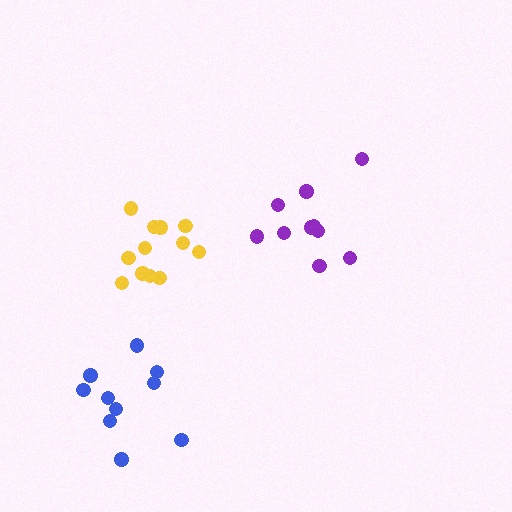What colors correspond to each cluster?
The clusters are colored: purple, yellow, blue.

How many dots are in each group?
Group 1: 10 dots, Group 2: 12 dots, Group 3: 10 dots (32 total).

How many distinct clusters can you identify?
There are 3 distinct clusters.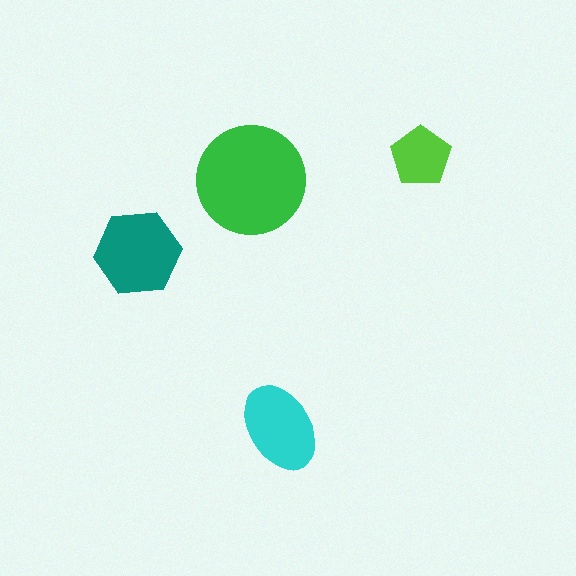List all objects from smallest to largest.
The lime pentagon, the cyan ellipse, the teal hexagon, the green circle.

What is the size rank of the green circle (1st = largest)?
1st.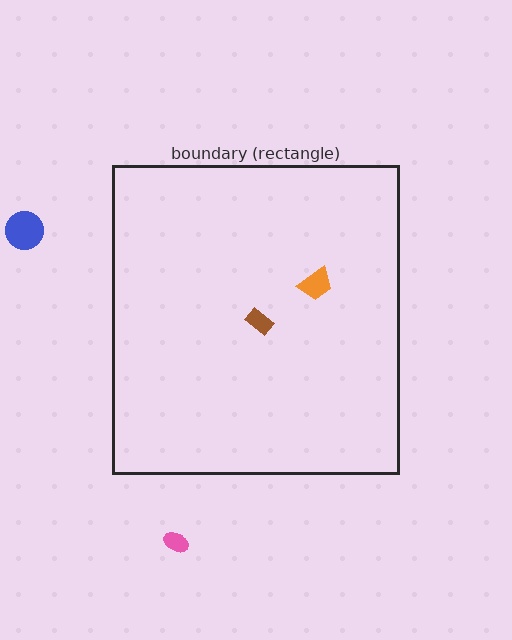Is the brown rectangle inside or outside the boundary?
Inside.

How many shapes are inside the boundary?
2 inside, 2 outside.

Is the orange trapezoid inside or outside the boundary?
Inside.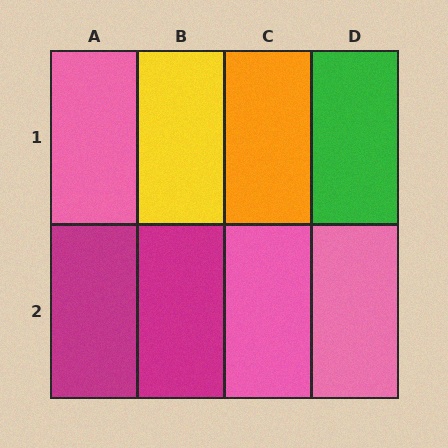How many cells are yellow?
1 cell is yellow.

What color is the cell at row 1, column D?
Green.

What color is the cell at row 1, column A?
Pink.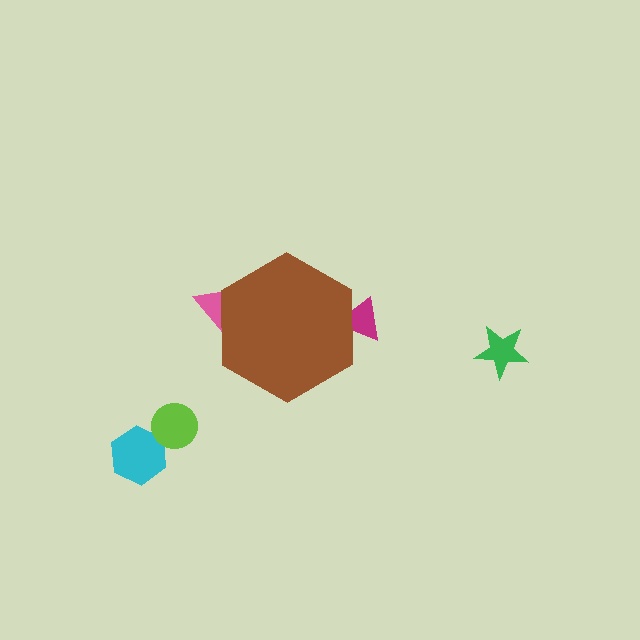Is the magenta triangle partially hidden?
Yes, the magenta triangle is partially hidden behind the brown hexagon.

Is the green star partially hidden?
No, the green star is fully visible.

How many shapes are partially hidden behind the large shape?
2 shapes are partially hidden.